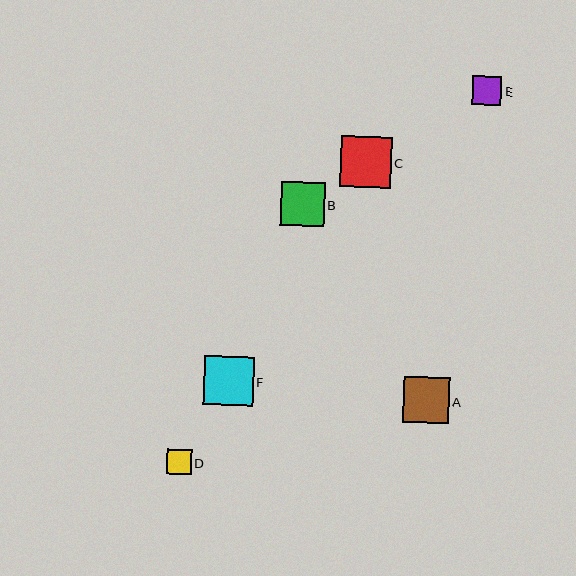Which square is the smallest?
Square D is the smallest with a size of approximately 25 pixels.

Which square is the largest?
Square C is the largest with a size of approximately 51 pixels.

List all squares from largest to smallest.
From largest to smallest: C, F, A, B, E, D.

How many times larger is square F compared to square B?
Square F is approximately 1.1 times the size of square B.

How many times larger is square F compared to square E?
Square F is approximately 1.7 times the size of square E.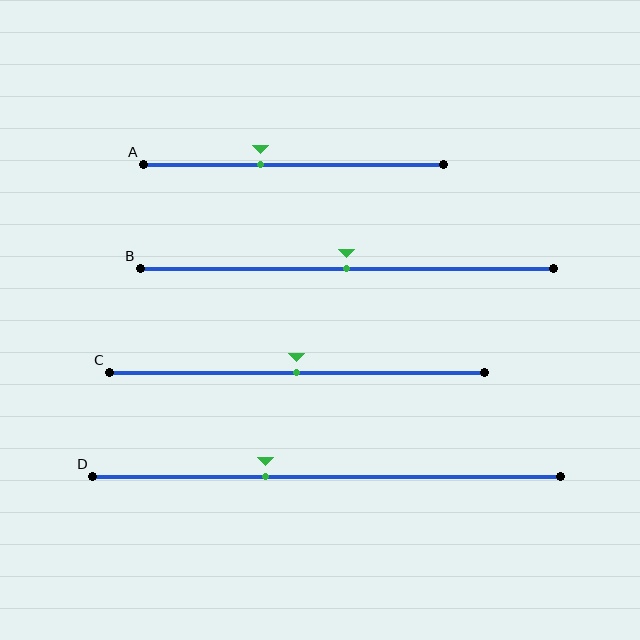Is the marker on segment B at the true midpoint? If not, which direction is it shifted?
Yes, the marker on segment B is at the true midpoint.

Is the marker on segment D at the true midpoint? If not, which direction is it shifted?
No, the marker on segment D is shifted to the left by about 13% of the segment length.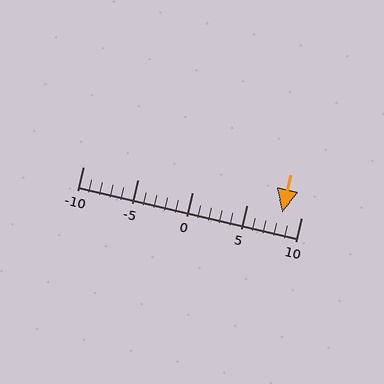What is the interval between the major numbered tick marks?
The major tick marks are spaced 5 units apart.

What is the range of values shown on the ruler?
The ruler shows values from -10 to 10.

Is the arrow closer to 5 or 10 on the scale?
The arrow is closer to 10.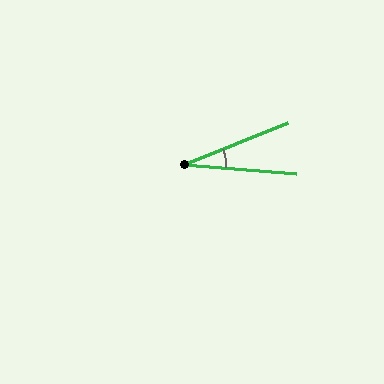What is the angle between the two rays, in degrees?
Approximately 26 degrees.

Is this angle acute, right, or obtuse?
It is acute.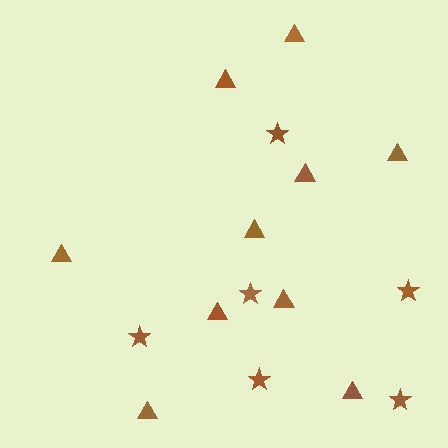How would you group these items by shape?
There are 2 groups: one group of stars (6) and one group of triangles (10).